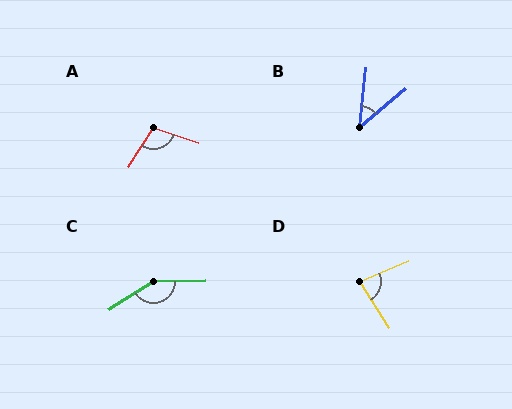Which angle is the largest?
C, at approximately 150 degrees.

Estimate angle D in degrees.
Approximately 80 degrees.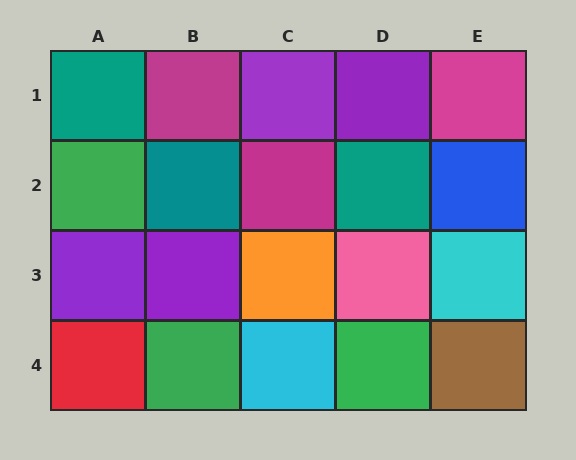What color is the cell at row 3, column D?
Pink.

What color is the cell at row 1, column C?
Purple.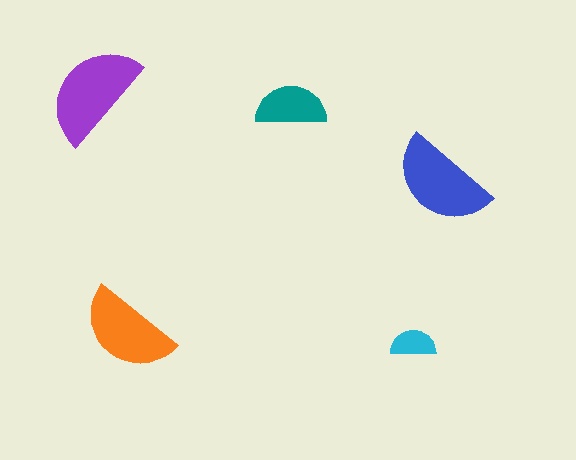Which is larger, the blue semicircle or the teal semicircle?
The blue one.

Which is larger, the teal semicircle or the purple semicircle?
The purple one.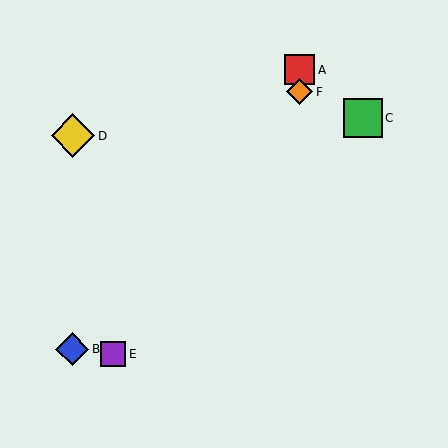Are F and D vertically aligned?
No, F is at x≈300 and D is at x≈73.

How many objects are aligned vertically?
2 objects (A, F) are aligned vertically.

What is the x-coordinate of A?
Object A is at x≈300.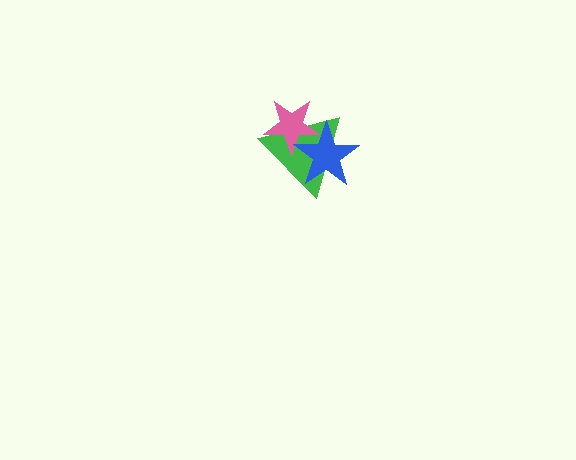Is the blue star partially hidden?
No, no other shape covers it.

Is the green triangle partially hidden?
Yes, it is partially covered by another shape.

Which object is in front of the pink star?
The blue star is in front of the pink star.